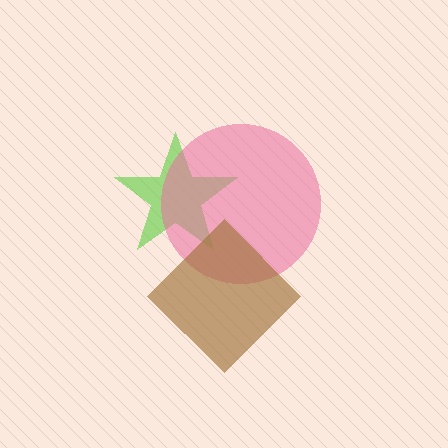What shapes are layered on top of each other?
The layered shapes are: a lime star, a pink circle, a brown diamond.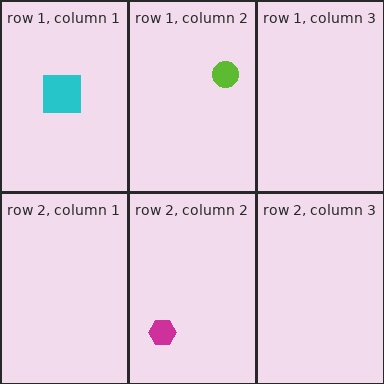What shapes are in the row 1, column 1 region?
The cyan square.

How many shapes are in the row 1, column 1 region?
1.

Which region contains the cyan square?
The row 1, column 1 region.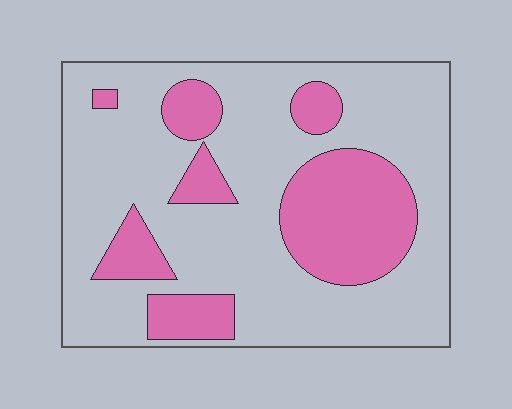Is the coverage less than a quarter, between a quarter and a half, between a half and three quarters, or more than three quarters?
Between a quarter and a half.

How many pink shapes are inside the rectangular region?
7.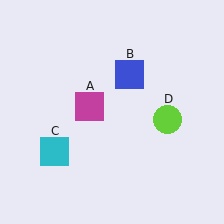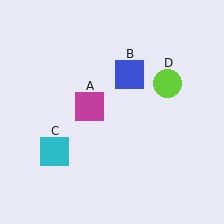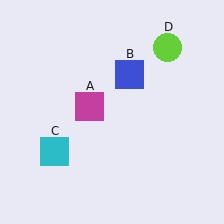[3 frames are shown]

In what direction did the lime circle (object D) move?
The lime circle (object D) moved up.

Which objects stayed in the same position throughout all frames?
Magenta square (object A) and blue square (object B) and cyan square (object C) remained stationary.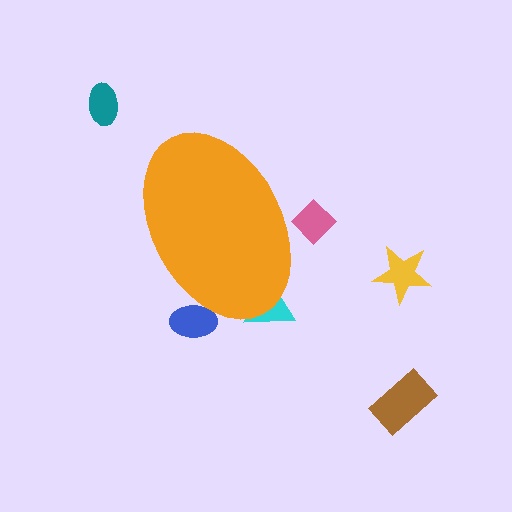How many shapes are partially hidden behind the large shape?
3 shapes are partially hidden.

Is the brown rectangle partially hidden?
No, the brown rectangle is fully visible.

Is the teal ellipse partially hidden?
No, the teal ellipse is fully visible.